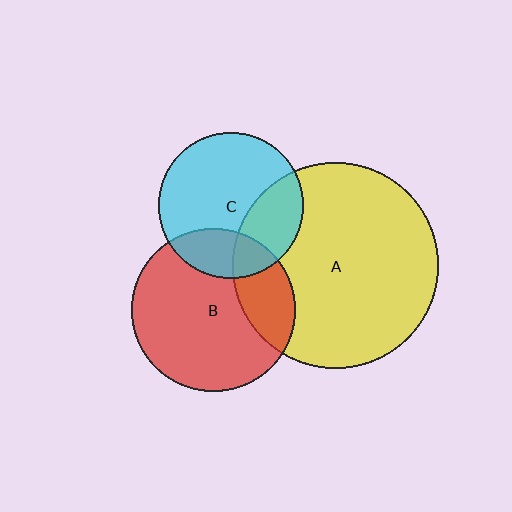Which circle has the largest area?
Circle A (yellow).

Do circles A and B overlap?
Yes.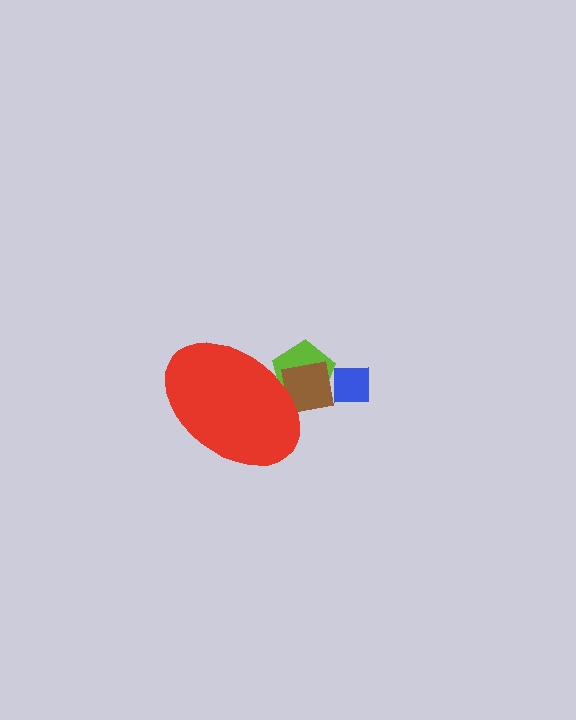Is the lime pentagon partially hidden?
Yes, the lime pentagon is partially hidden behind the red ellipse.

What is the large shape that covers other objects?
A red ellipse.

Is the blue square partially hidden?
No, the blue square is fully visible.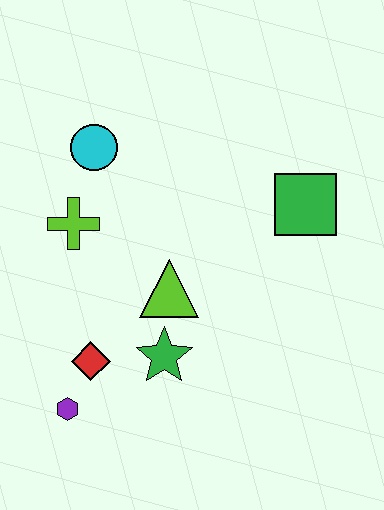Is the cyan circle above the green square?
Yes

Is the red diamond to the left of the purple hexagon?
No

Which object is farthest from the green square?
The purple hexagon is farthest from the green square.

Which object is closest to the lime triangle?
The green star is closest to the lime triangle.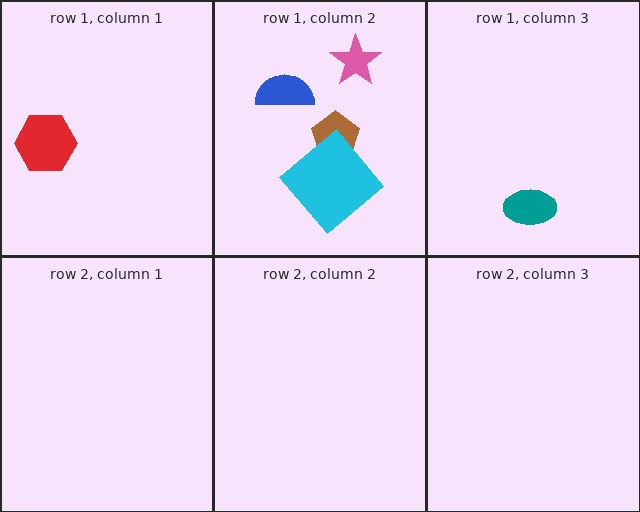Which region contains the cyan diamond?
The row 1, column 2 region.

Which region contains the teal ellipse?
The row 1, column 3 region.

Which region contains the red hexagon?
The row 1, column 1 region.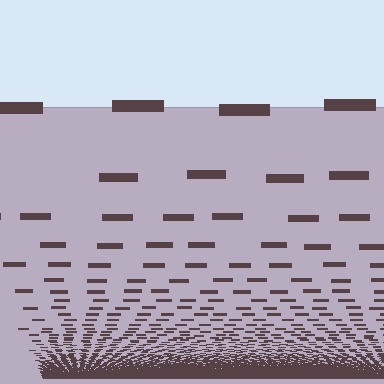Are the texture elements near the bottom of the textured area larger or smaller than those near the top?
Smaller. The gradient is inverted — elements near the bottom are smaller and denser.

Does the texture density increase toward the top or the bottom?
Density increases toward the bottom.